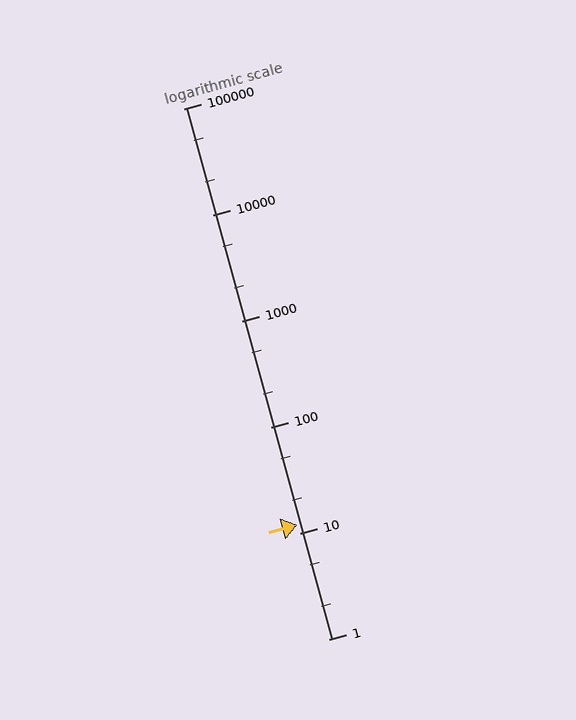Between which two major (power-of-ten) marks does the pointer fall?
The pointer is between 10 and 100.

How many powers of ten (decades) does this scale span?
The scale spans 5 decades, from 1 to 100000.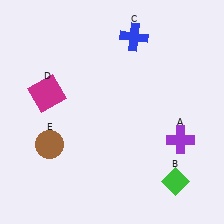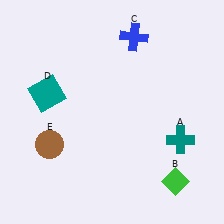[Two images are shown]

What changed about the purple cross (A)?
In Image 1, A is purple. In Image 2, it changed to teal.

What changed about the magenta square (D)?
In Image 1, D is magenta. In Image 2, it changed to teal.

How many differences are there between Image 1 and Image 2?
There are 2 differences between the two images.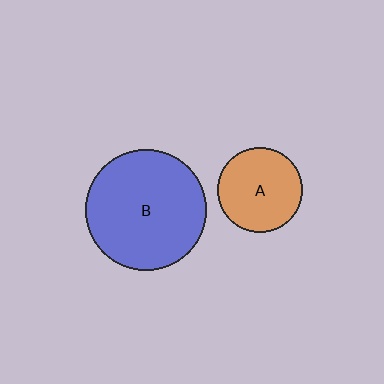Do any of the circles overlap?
No, none of the circles overlap.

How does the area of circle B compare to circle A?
Approximately 2.0 times.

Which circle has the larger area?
Circle B (blue).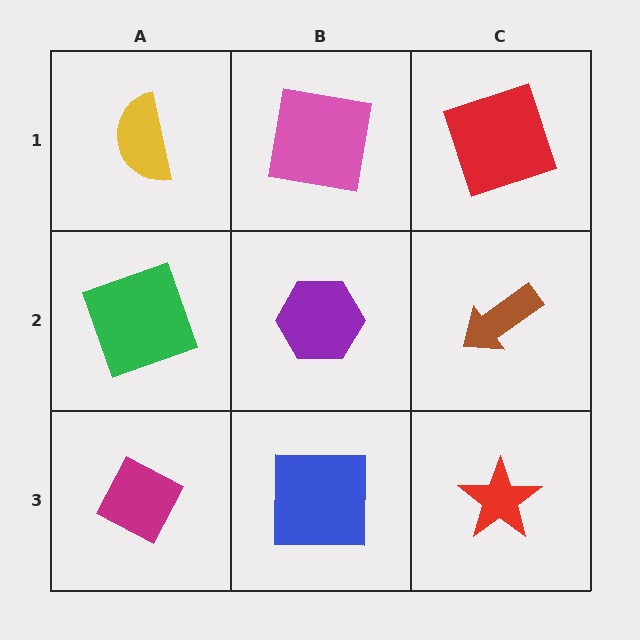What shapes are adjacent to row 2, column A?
A yellow semicircle (row 1, column A), a magenta diamond (row 3, column A), a purple hexagon (row 2, column B).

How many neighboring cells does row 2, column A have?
3.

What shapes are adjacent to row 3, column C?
A brown arrow (row 2, column C), a blue square (row 3, column B).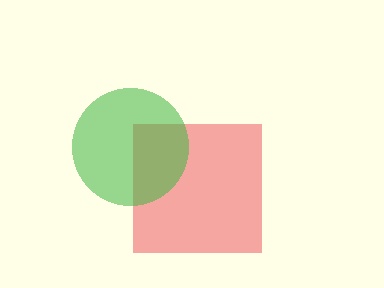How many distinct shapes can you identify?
There are 2 distinct shapes: a red square, a green circle.